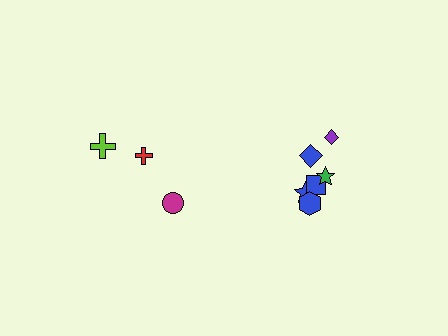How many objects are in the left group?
There are 3 objects.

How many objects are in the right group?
There are 6 objects.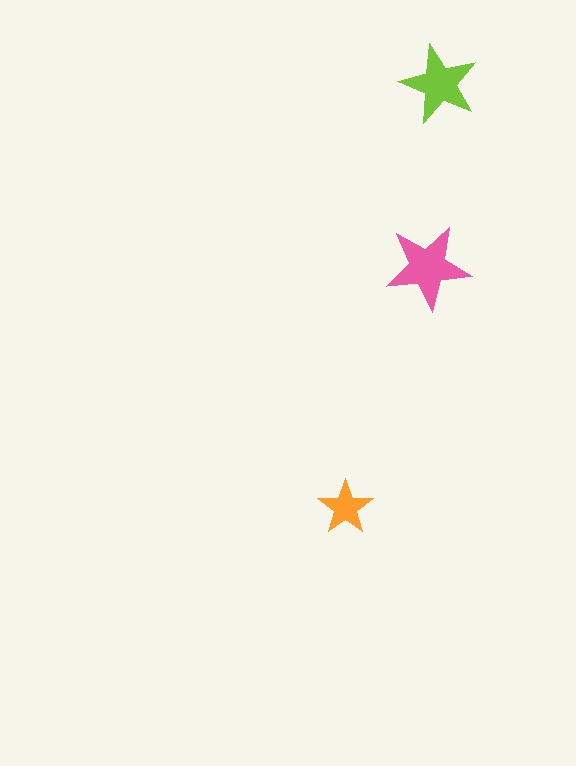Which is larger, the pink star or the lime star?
The pink one.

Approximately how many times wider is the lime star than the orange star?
About 1.5 times wider.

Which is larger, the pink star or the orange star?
The pink one.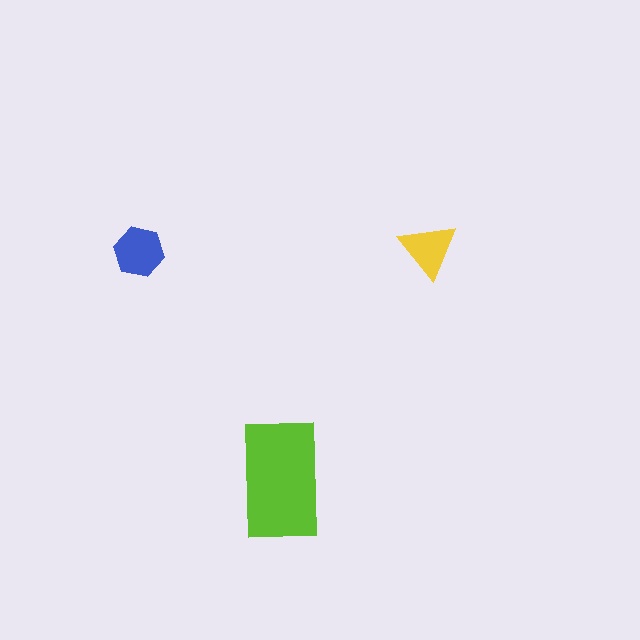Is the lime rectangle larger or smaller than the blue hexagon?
Larger.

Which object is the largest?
The lime rectangle.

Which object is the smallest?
The yellow triangle.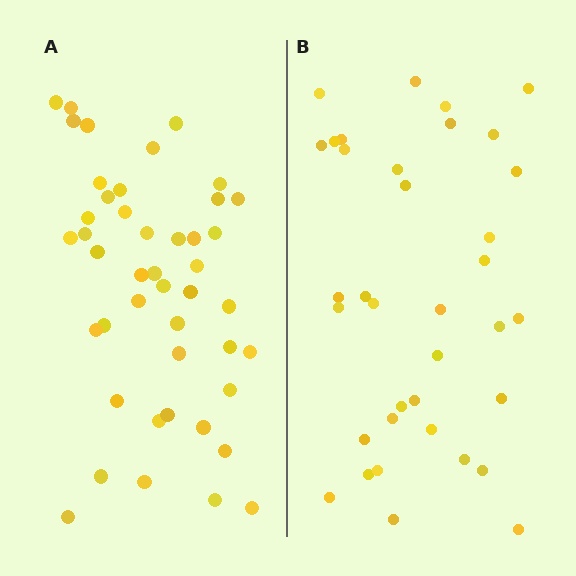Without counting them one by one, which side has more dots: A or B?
Region A (the left region) has more dots.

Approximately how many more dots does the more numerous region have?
Region A has roughly 8 or so more dots than region B.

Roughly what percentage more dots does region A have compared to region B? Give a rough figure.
About 25% more.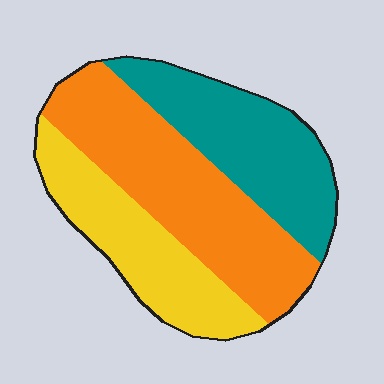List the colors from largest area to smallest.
From largest to smallest: orange, teal, yellow.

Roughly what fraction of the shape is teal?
Teal covers 31% of the shape.